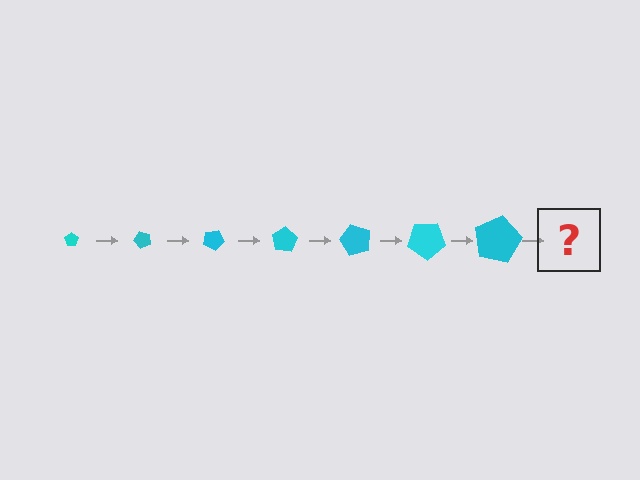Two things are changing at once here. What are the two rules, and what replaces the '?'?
The two rules are that the pentagon grows larger each step and it rotates 50 degrees each step. The '?' should be a pentagon, larger than the previous one and rotated 350 degrees from the start.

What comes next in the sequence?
The next element should be a pentagon, larger than the previous one and rotated 350 degrees from the start.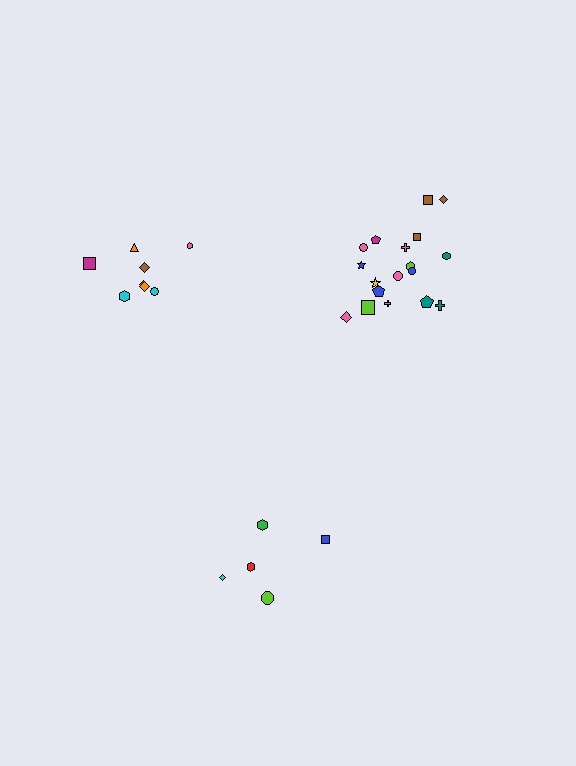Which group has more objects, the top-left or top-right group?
The top-right group.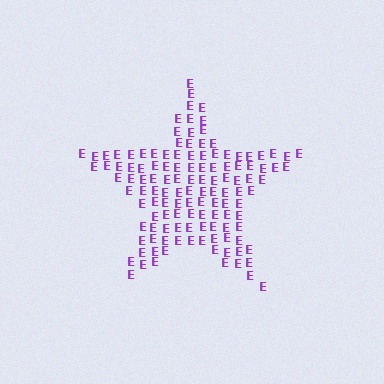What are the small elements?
The small elements are letter E's.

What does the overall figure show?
The overall figure shows a star.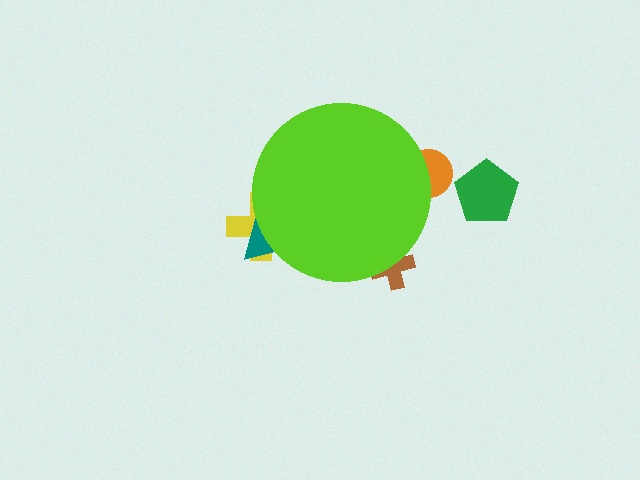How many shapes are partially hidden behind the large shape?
4 shapes are partially hidden.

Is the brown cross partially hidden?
Yes, the brown cross is partially hidden behind the lime circle.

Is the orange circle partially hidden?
Yes, the orange circle is partially hidden behind the lime circle.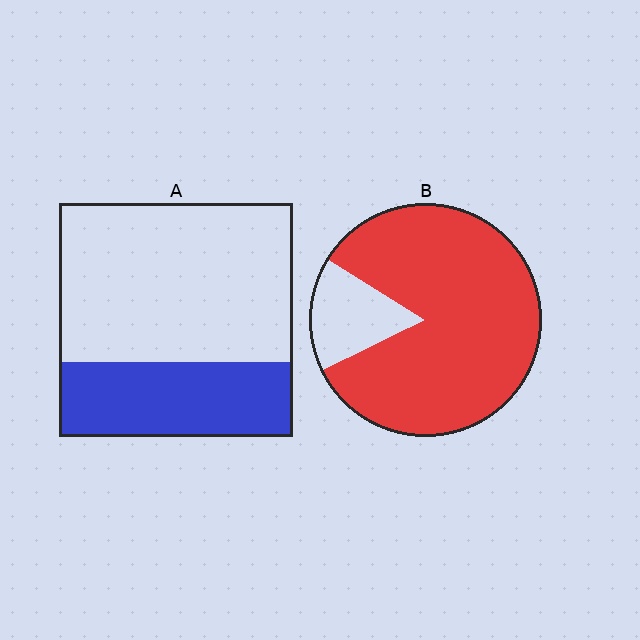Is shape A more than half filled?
No.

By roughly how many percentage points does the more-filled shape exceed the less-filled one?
By roughly 50 percentage points (B over A).